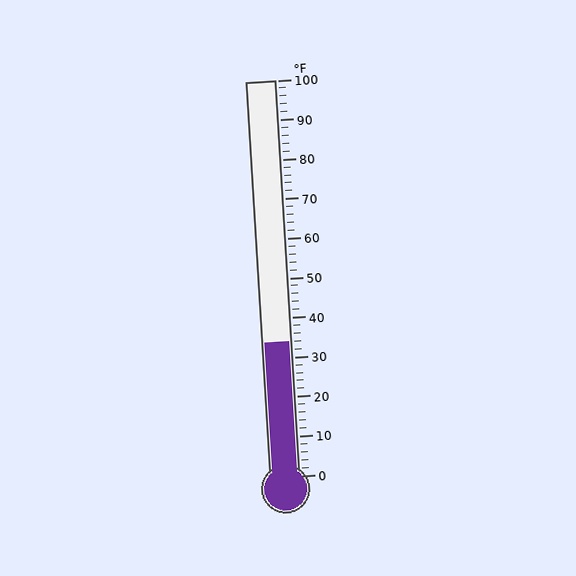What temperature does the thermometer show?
The thermometer shows approximately 34°F.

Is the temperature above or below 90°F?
The temperature is below 90°F.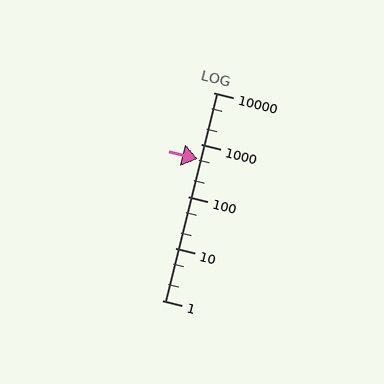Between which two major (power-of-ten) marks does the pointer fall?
The pointer is between 100 and 1000.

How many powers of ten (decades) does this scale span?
The scale spans 4 decades, from 1 to 10000.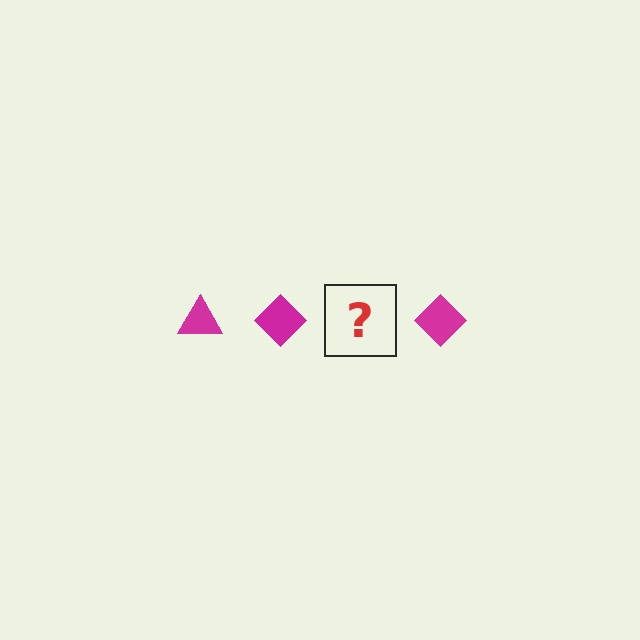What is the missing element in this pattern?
The missing element is a magenta triangle.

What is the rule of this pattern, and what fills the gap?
The rule is that the pattern cycles through triangle, diamond shapes in magenta. The gap should be filled with a magenta triangle.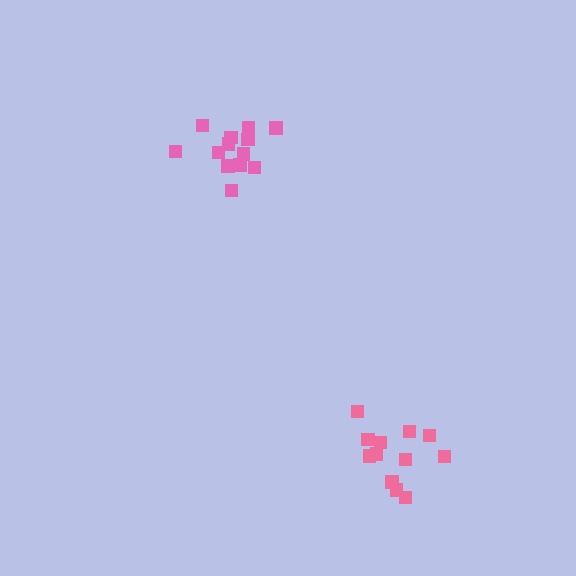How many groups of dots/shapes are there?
There are 2 groups.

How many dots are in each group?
Group 1: 13 dots, Group 2: 12 dots (25 total).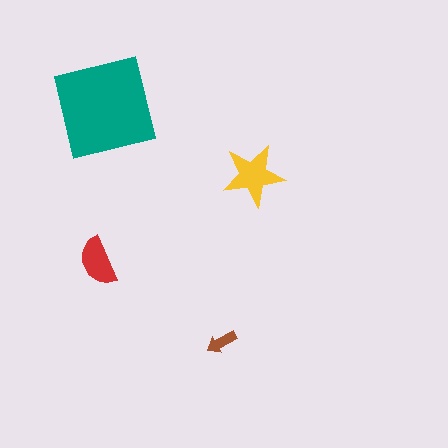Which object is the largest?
The teal square.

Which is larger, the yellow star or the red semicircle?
The yellow star.